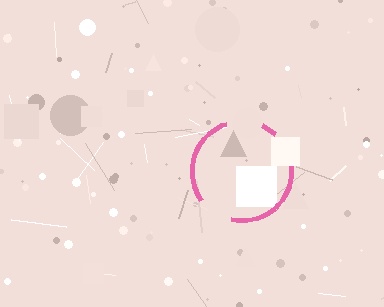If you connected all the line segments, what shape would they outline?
They would outline a circle.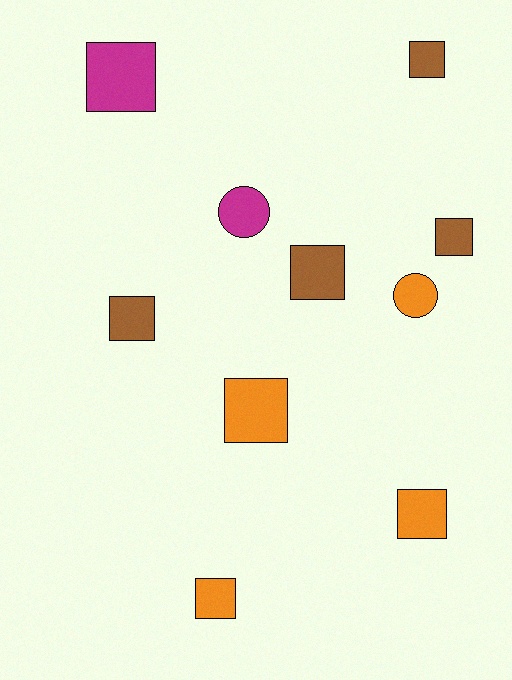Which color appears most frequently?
Orange, with 4 objects.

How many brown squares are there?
There are 4 brown squares.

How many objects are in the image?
There are 10 objects.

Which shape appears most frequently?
Square, with 8 objects.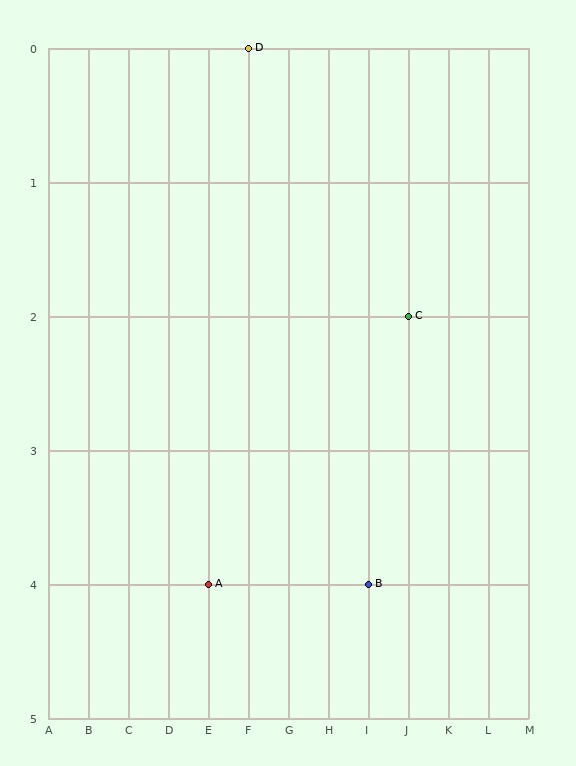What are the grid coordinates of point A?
Point A is at grid coordinates (E, 4).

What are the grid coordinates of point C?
Point C is at grid coordinates (J, 2).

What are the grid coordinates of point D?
Point D is at grid coordinates (F, 0).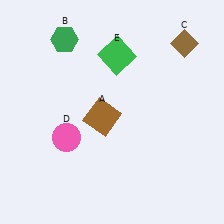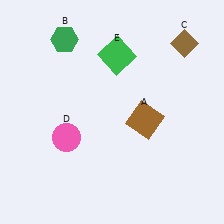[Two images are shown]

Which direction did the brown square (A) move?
The brown square (A) moved right.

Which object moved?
The brown square (A) moved right.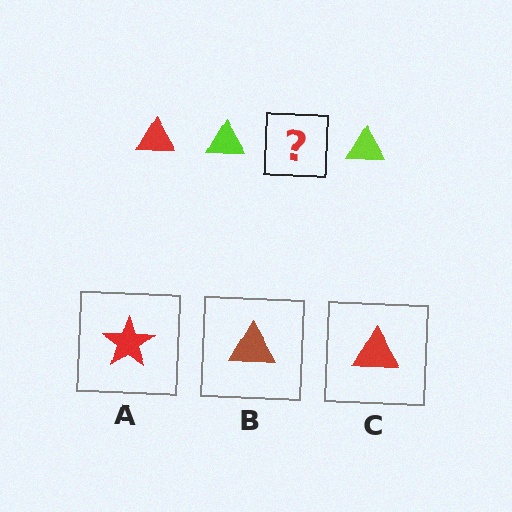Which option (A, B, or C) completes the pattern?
C.